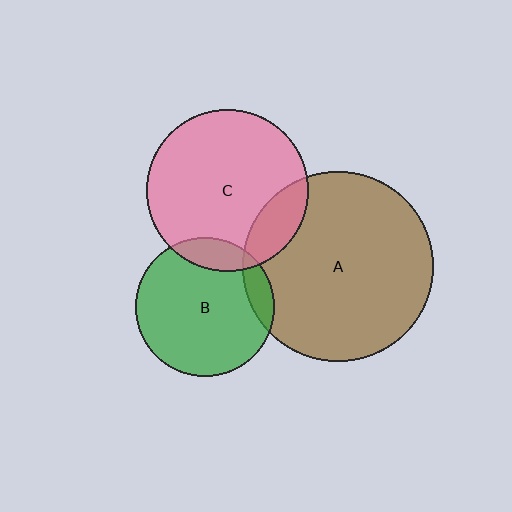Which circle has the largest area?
Circle A (brown).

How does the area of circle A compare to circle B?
Approximately 1.9 times.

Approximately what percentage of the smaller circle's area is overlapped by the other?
Approximately 15%.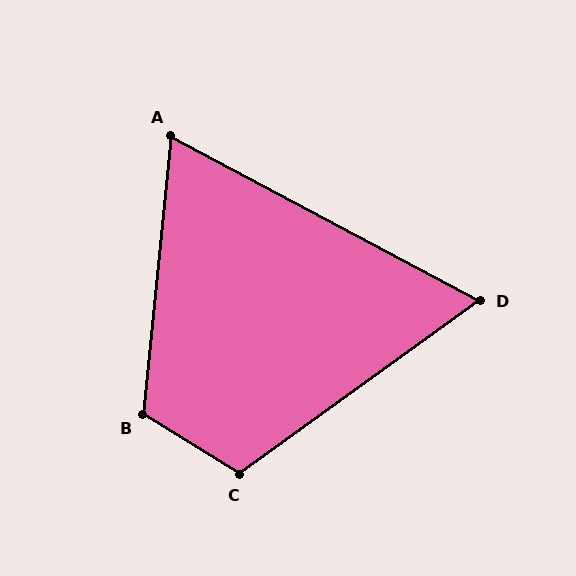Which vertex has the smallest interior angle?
D, at approximately 64 degrees.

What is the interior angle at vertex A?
Approximately 68 degrees (acute).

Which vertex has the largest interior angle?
B, at approximately 116 degrees.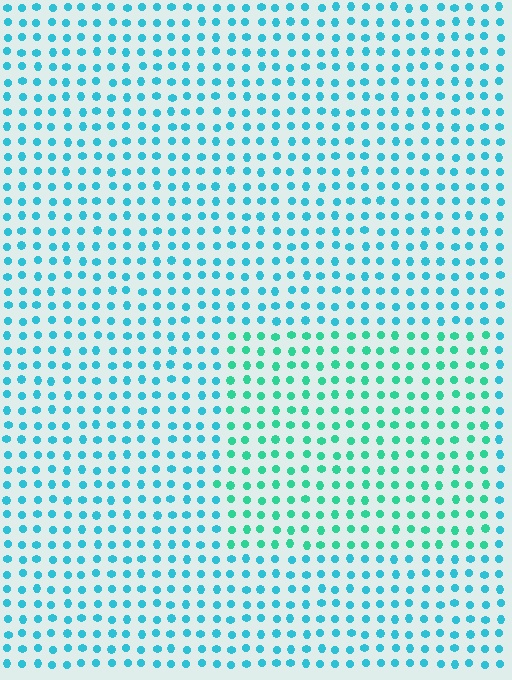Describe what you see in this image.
The image is filled with small cyan elements in a uniform arrangement. A rectangle-shaped region is visible where the elements are tinted to a slightly different hue, forming a subtle color boundary.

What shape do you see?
I see a rectangle.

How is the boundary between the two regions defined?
The boundary is defined purely by a slight shift in hue (about 30 degrees). Spacing, size, and orientation are identical on both sides.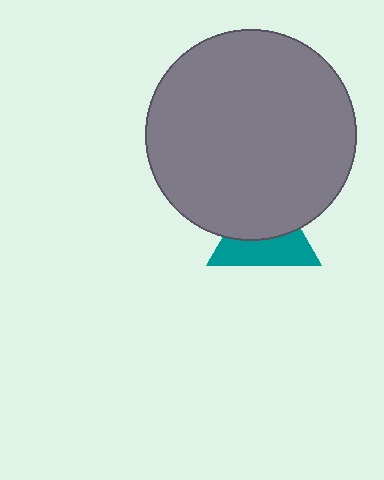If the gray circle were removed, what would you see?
You would see the complete teal triangle.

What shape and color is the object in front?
The object in front is a gray circle.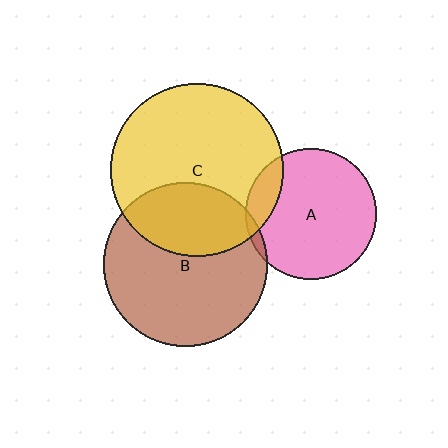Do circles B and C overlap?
Yes.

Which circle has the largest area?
Circle C (yellow).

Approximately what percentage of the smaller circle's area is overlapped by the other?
Approximately 35%.